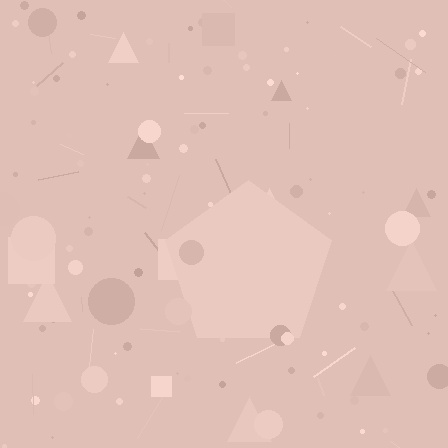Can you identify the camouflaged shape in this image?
The camouflaged shape is a pentagon.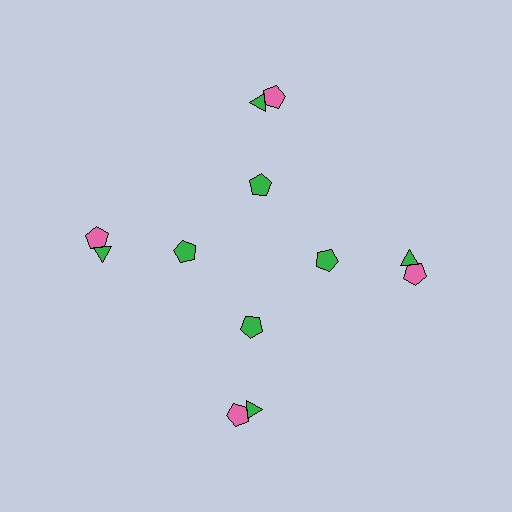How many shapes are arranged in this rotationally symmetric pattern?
There are 12 shapes, arranged in 4 groups of 3.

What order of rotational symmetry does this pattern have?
This pattern has 4-fold rotational symmetry.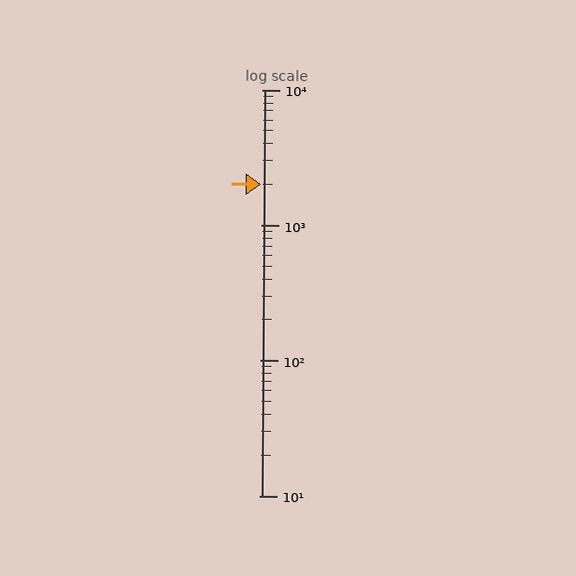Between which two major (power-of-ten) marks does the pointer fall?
The pointer is between 1000 and 10000.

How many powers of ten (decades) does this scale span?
The scale spans 3 decades, from 10 to 10000.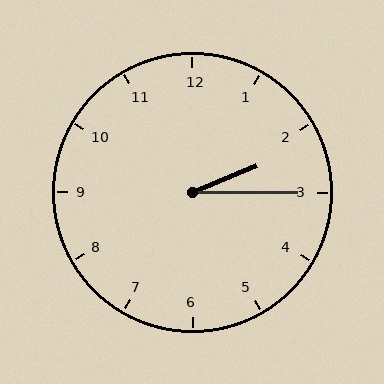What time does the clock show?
2:15.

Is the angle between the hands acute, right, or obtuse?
It is acute.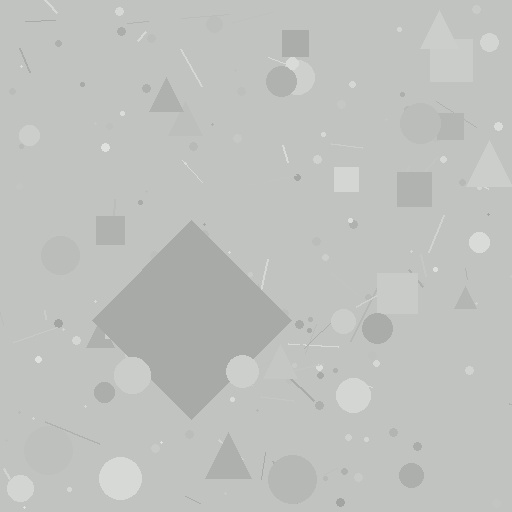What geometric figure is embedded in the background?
A diamond is embedded in the background.